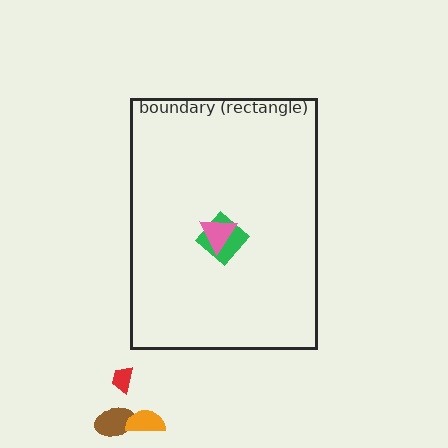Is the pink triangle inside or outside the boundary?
Inside.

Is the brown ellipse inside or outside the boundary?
Outside.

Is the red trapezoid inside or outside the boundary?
Outside.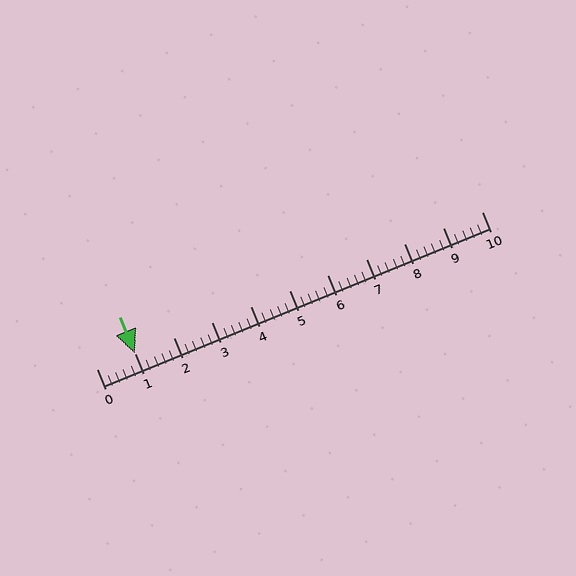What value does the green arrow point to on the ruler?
The green arrow points to approximately 1.0.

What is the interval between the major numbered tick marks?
The major tick marks are spaced 1 units apart.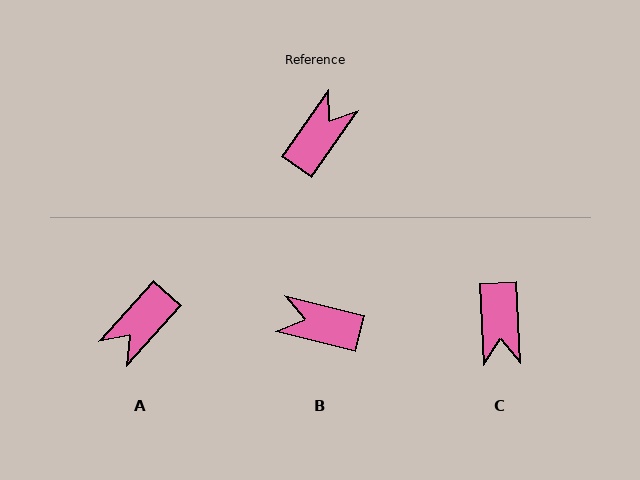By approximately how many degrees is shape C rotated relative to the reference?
Approximately 141 degrees clockwise.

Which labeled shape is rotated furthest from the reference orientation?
A, about 174 degrees away.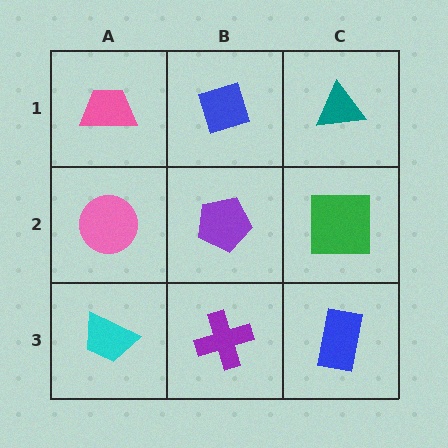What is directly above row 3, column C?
A green square.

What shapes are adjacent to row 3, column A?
A pink circle (row 2, column A), a purple cross (row 3, column B).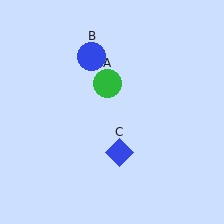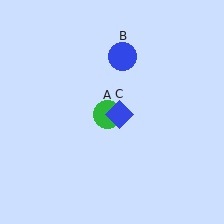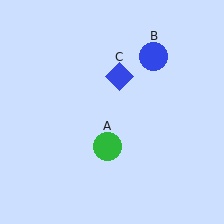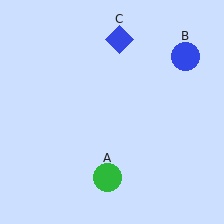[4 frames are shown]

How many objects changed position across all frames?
3 objects changed position: green circle (object A), blue circle (object B), blue diamond (object C).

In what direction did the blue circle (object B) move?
The blue circle (object B) moved right.